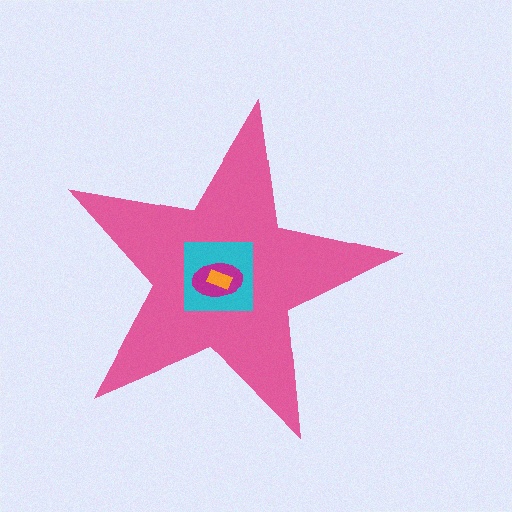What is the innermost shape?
The orange rectangle.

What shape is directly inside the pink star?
The cyan square.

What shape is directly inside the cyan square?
The magenta ellipse.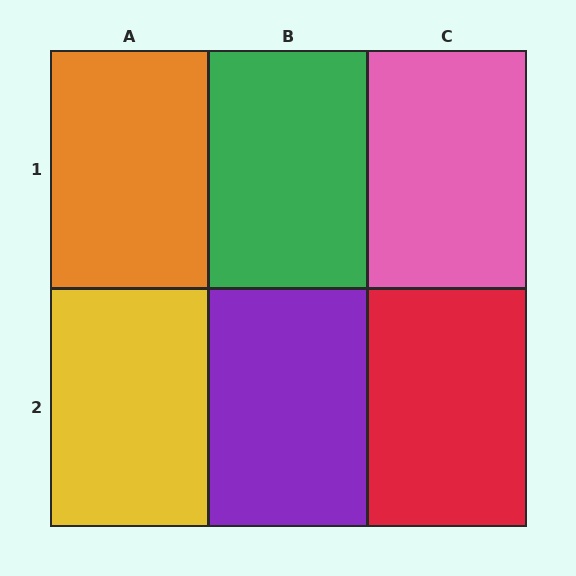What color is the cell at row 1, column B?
Green.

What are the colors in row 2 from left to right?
Yellow, purple, red.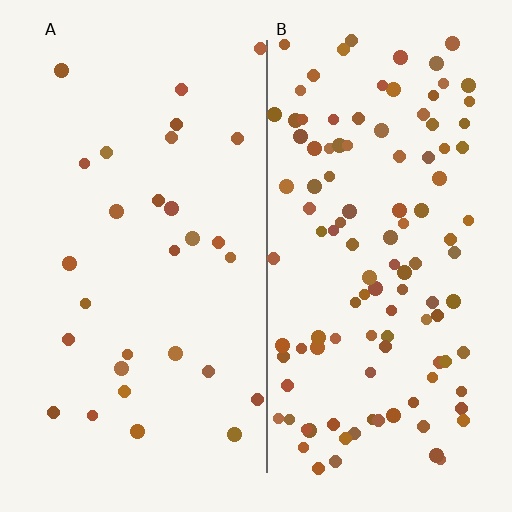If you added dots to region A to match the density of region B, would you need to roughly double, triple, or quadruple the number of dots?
Approximately quadruple.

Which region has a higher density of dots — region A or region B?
B (the right).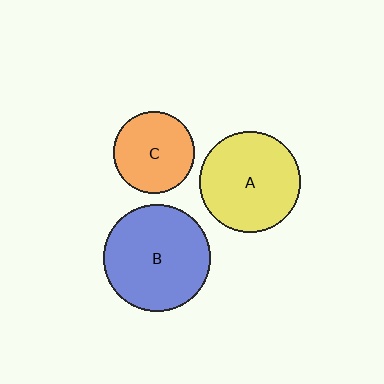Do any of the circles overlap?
No, none of the circles overlap.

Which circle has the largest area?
Circle B (blue).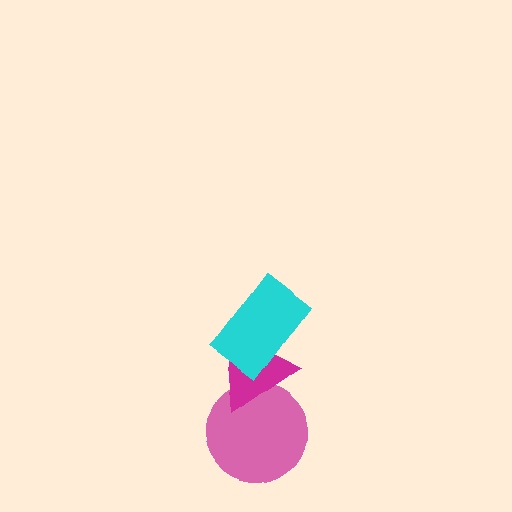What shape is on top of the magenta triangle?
The cyan rectangle is on top of the magenta triangle.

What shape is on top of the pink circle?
The magenta triangle is on top of the pink circle.